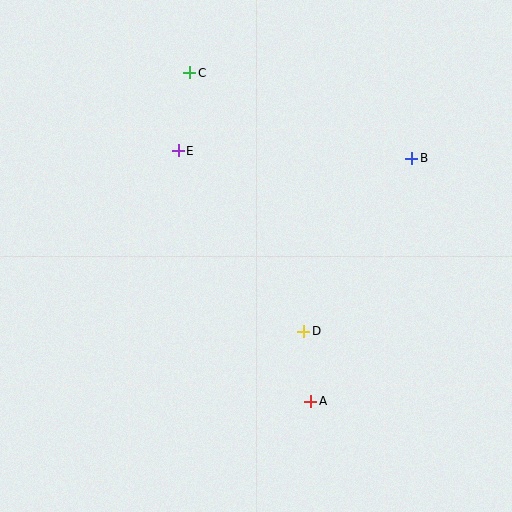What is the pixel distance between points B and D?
The distance between B and D is 204 pixels.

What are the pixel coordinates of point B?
Point B is at (412, 158).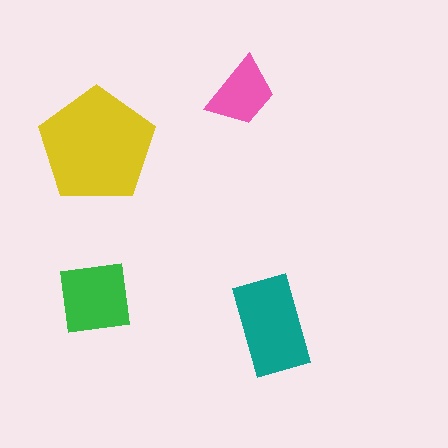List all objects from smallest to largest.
The pink trapezoid, the green square, the teal rectangle, the yellow pentagon.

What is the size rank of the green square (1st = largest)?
3rd.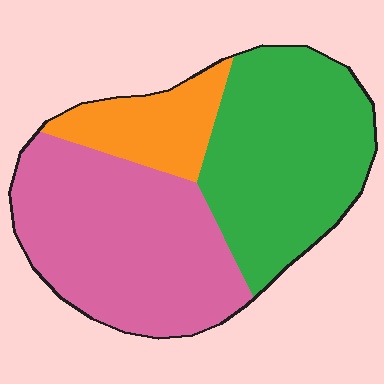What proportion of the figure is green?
Green takes up about two fifths (2/5) of the figure.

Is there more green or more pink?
Pink.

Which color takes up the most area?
Pink, at roughly 45%.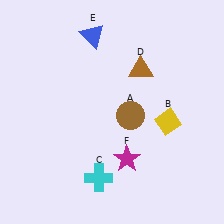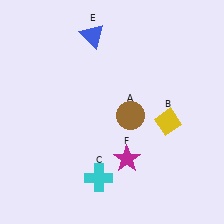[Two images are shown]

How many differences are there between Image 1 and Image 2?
There is 1 difference between the two images.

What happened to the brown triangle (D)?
The brown triangle (D) was removed in Image 2. It was in the top-right area of Image 1.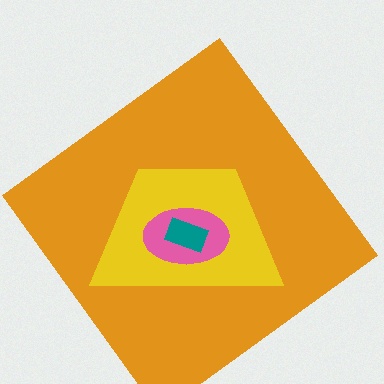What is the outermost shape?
The orange diamond.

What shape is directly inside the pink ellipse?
The teal rectangle.